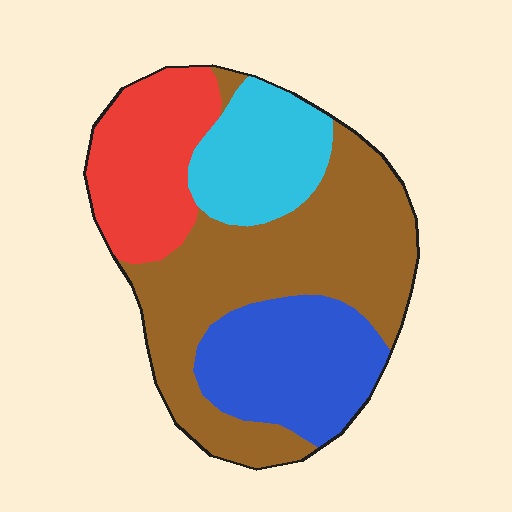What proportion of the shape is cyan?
Cyan takes up about one sixth (1/6) of the shape.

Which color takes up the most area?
Brown, at roughly 45%.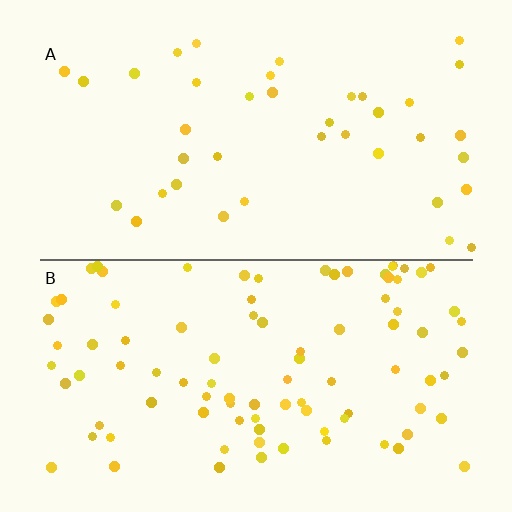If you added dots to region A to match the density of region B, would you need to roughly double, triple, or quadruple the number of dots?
Approximately double.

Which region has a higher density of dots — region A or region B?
B (the bottom).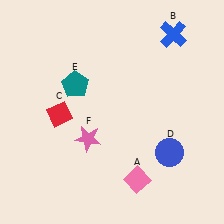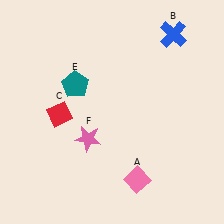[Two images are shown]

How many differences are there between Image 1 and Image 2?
There is 1 difference between the two images.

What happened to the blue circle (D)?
The blue circle (D) was removed in Image 2. It was in the bottom-right area of Image 1.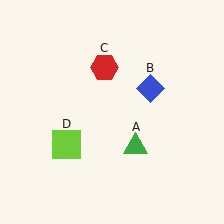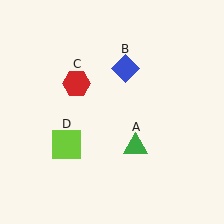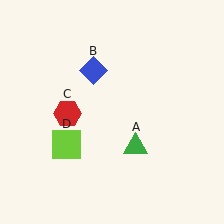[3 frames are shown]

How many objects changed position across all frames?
2 objects changed position: blue diamond (object B), red hexagon (object C).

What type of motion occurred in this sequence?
The blue diamond (object B), red hexagon (object C) rotated counterclockwise around the center of the scene.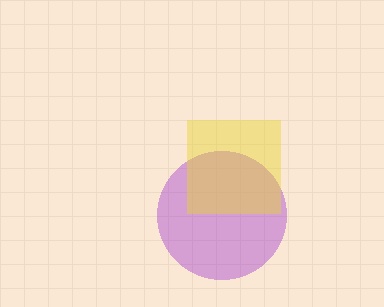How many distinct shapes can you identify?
There are 2 distinct shapes: a purple circle, a yellow square.